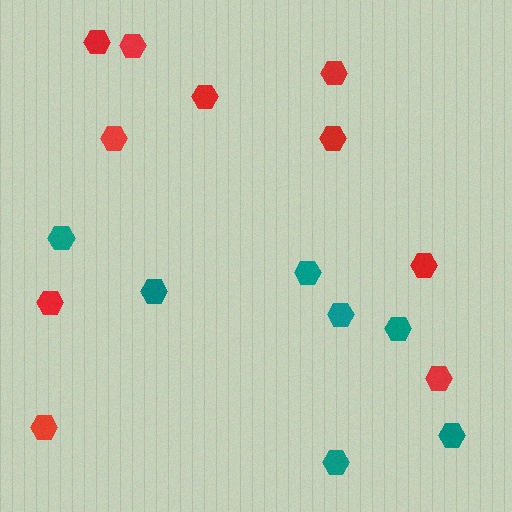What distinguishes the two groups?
There are 2 groups: one group of teal hexagons (7) and one group of red hexagons (10).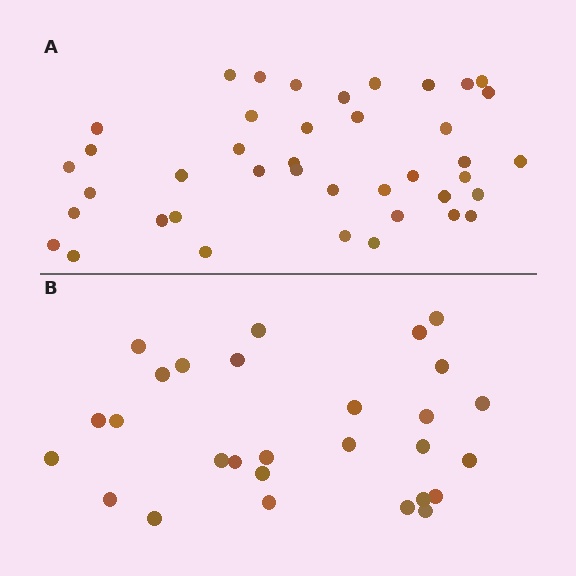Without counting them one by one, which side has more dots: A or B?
Region A (the top region) has more dots.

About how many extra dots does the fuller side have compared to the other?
Region A has approximately 15 more dots than region B.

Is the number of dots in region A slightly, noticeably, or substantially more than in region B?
Region A has substantially more. The ratio is roughly 1.5 to 1.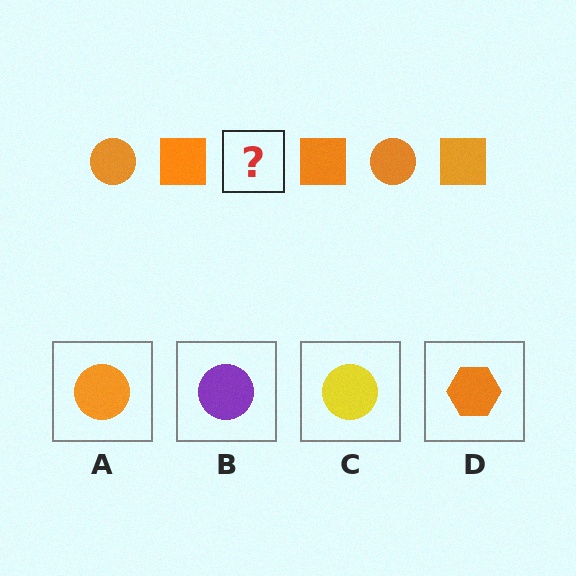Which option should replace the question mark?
Option A.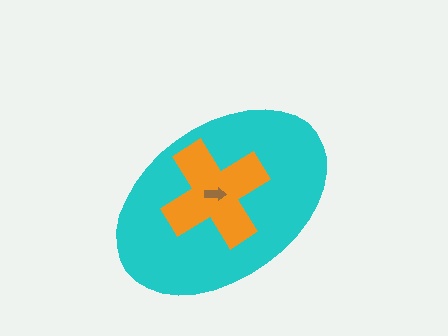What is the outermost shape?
The cyan ellipse.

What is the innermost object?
The brown arrow.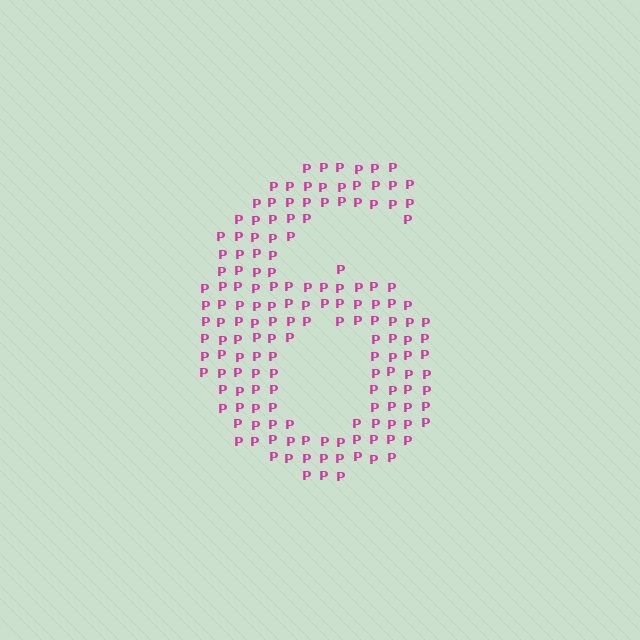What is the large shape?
The large shape is the digit 6.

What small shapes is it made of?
It is made of small letter P's.